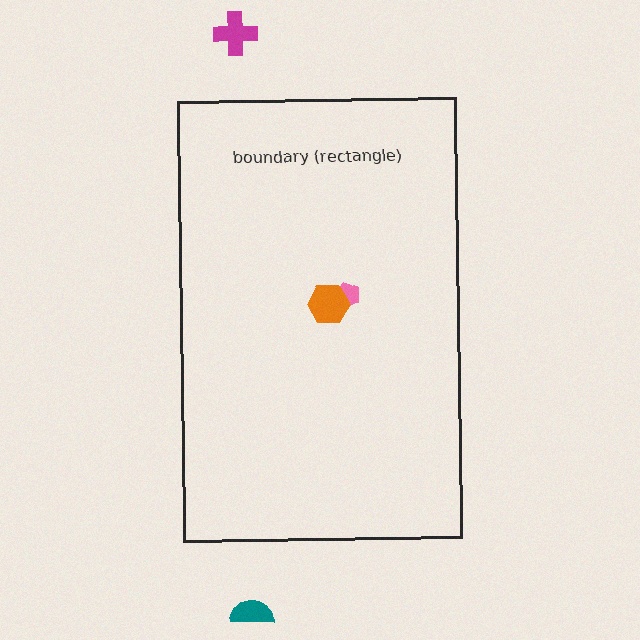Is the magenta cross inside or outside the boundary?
Outside.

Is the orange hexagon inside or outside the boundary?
Inside.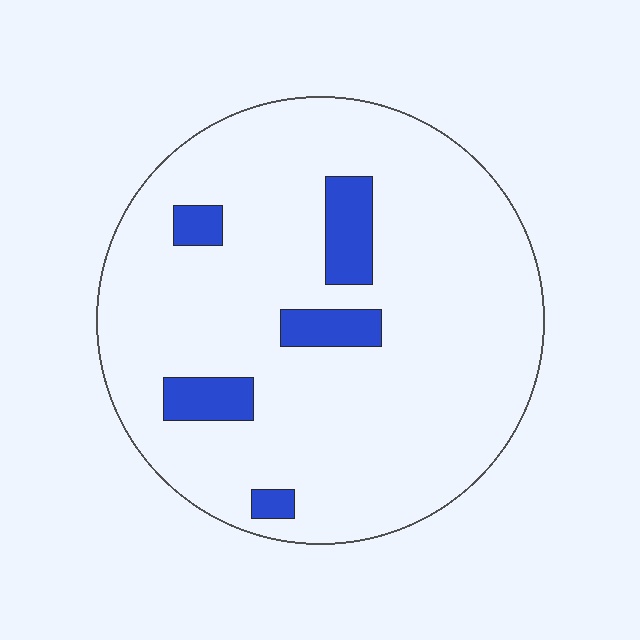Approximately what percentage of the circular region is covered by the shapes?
Approximately 10%.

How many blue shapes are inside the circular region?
5.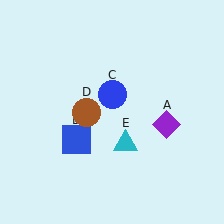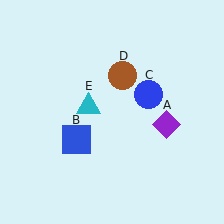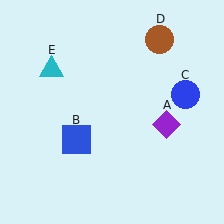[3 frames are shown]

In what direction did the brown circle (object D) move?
The brown circle (object D) moved up and to the right.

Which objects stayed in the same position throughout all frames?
Purple diamond (object A) and blue square (object B) remained stationary.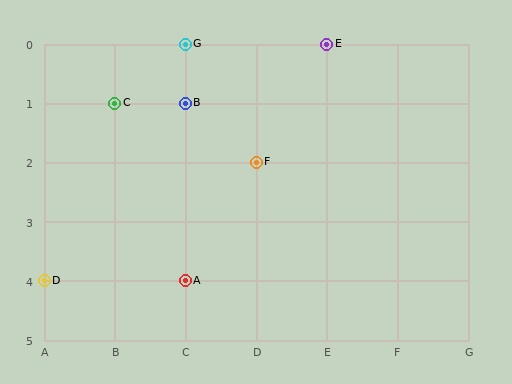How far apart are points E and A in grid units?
Points E and A are 2 columns and 4 rows apart (about 4.5 grid units diagonally).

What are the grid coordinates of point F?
Point F is at grid coordinates (D, 2).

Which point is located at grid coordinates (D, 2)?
Point F is at (D, 2).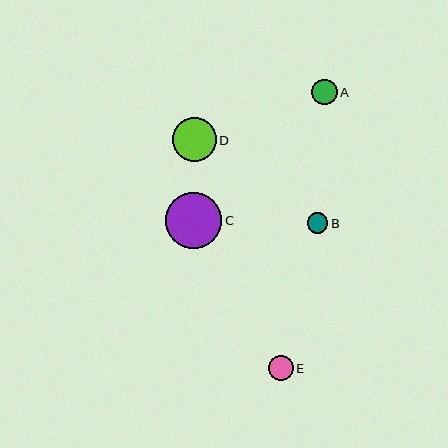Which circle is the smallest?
Circle B is the smallest with a size of approximately 21 pixels.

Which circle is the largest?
Circle C is the largest with a size of approximately 56 pixels.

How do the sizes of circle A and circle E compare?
Circle A and circle E are approximately the same size.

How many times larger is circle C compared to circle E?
Circle C is approximately 2.3 times the size of circle E.